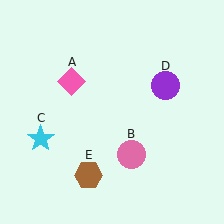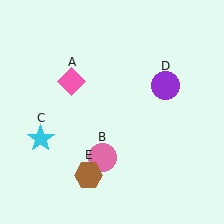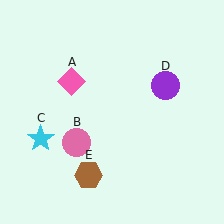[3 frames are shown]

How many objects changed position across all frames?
1 object changed position: pink circle (object B).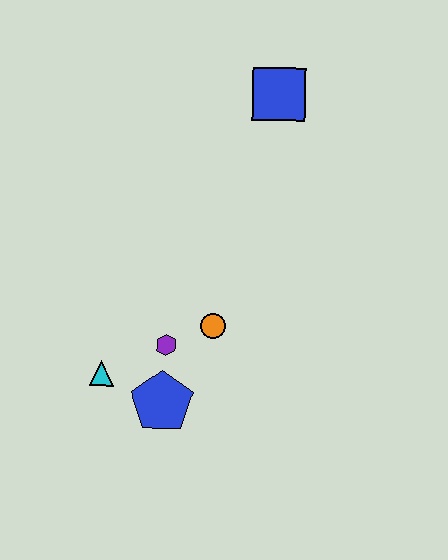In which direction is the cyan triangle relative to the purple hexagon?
The cyan triangle is to the left of the purple hexagon.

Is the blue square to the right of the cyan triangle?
Yes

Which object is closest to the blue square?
The orange circle is closest to the blue square.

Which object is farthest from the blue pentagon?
The blue square is farthest from the blue pentagon.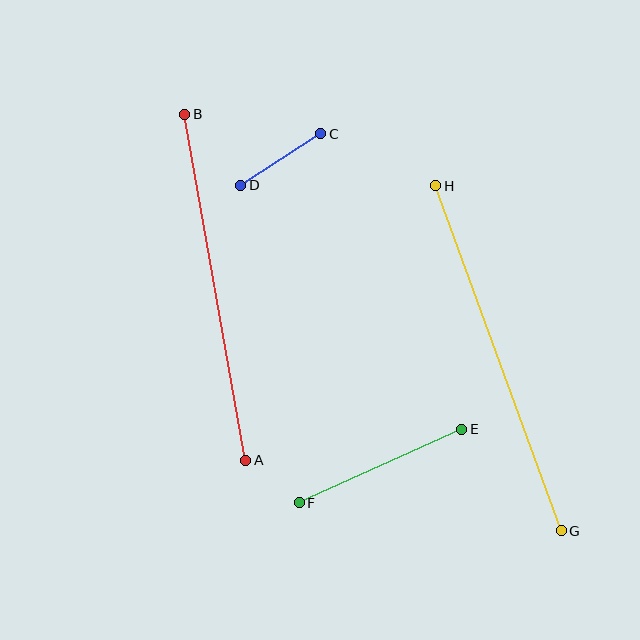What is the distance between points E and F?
The distance is approximately 178 pixels.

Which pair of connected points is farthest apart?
Points G and H are farthest apart.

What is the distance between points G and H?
The distance is approximately 367 pixels.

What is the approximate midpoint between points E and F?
The midpoint is at approximately (380, 466) pixels.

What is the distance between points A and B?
The distance is approximately 351 pixels.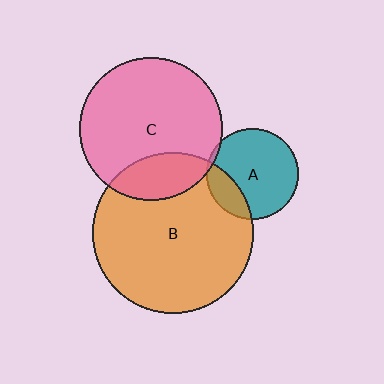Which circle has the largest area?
Circle B (orange).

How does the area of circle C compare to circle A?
Approximately 2.5 times.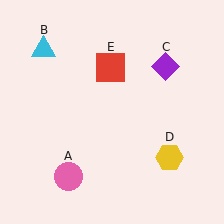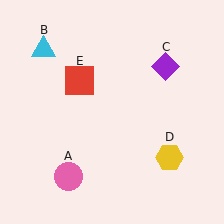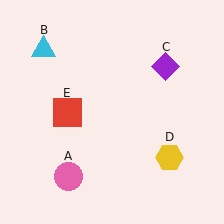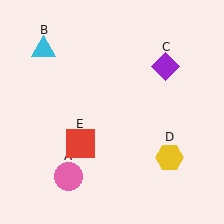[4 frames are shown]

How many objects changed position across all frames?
1 object changed position: red square (object E).